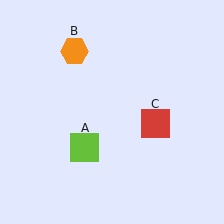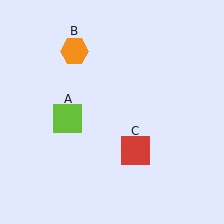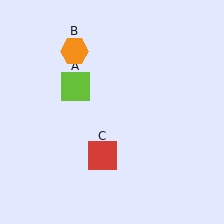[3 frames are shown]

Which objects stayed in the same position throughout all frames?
Orange hexagon (object B) remained stationary.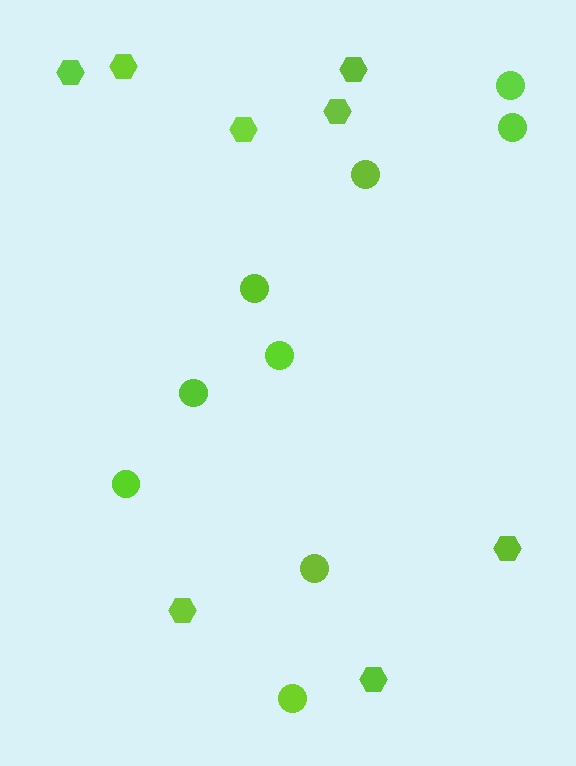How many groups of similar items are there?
There are 2 groups: one group of hexagons (8) and one group of circles (9).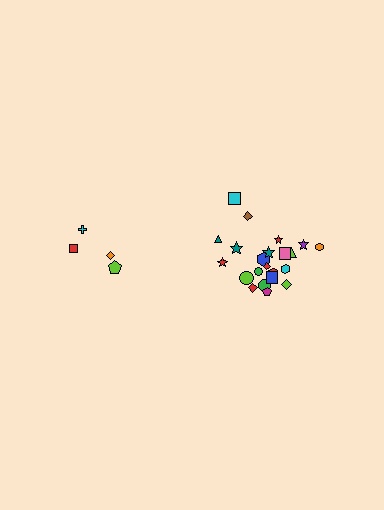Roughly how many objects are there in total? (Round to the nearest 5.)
Roughly 25 objects in total.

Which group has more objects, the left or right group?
The right group.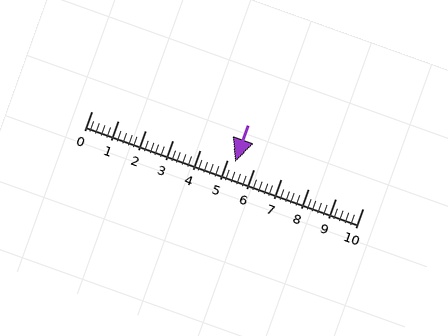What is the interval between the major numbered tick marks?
The major tick marks are spaced 1 units apart.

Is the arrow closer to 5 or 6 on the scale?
The arrow is closer to 5.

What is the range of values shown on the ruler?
The ruler shows values from 0 to 10.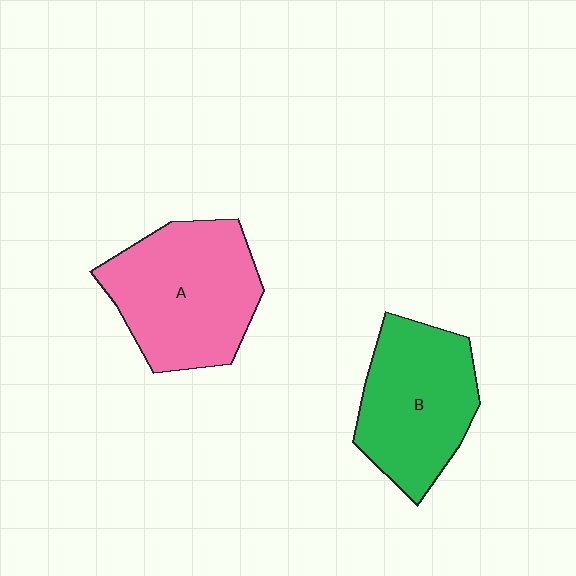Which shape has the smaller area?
Shape B (green).